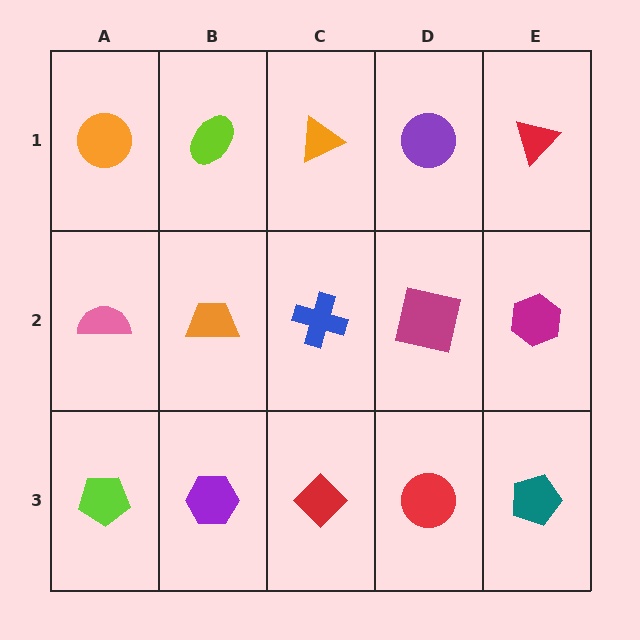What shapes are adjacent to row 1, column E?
A magenta hexagon (row 2, column E), a purple circle (row 1, column D).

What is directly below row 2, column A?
A lime pentagon.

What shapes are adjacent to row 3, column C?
A blue cross (row 2, column C), a purple hexagon (row 3, column B), a red circle (row 3, column D).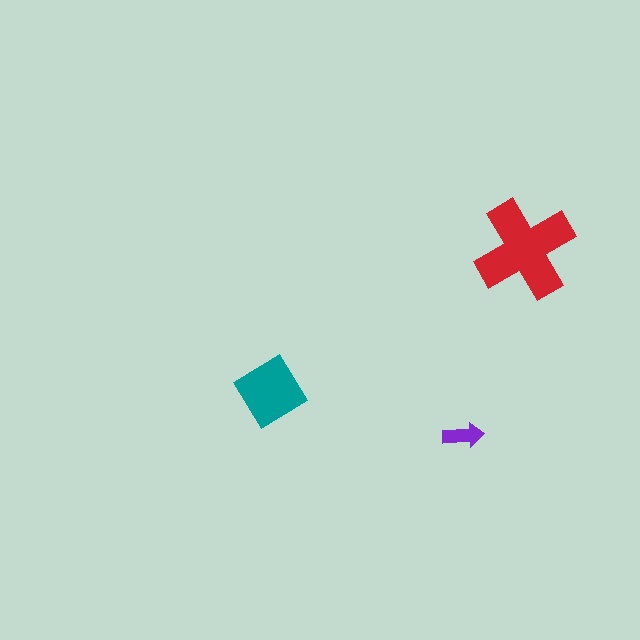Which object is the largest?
The red cross.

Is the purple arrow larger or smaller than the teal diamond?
Smaller.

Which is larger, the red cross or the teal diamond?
The red cross.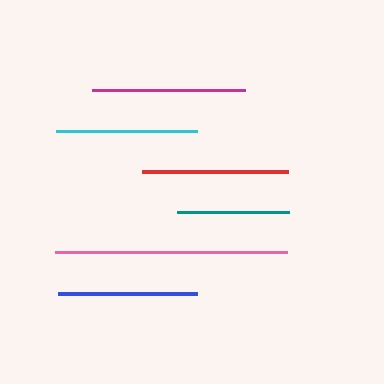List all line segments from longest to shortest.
From longest to shortest: pink, magenta, red, cyan, blue, teal.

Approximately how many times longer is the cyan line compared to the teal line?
The cyan line is approximately 1.3 times the length of the teal line.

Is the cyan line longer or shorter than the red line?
The red line is longer than the cyan line.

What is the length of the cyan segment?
The cyan segment is approximately 141 pixels long.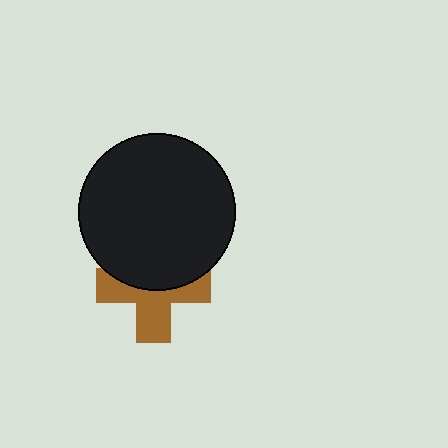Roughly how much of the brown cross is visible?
About half of it is visible (roughly 54%).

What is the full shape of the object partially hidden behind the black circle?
The partially hidden object is a brown cross.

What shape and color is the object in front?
The object in front is a black circle.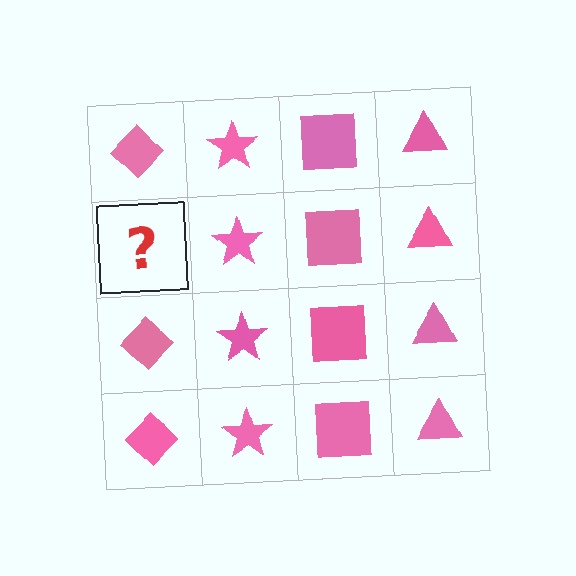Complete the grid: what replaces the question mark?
The question mark should be replaced with a pink diamond.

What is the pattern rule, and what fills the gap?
The rule is that each column has a consistent shape. The gap should be filled with a pink diamond.